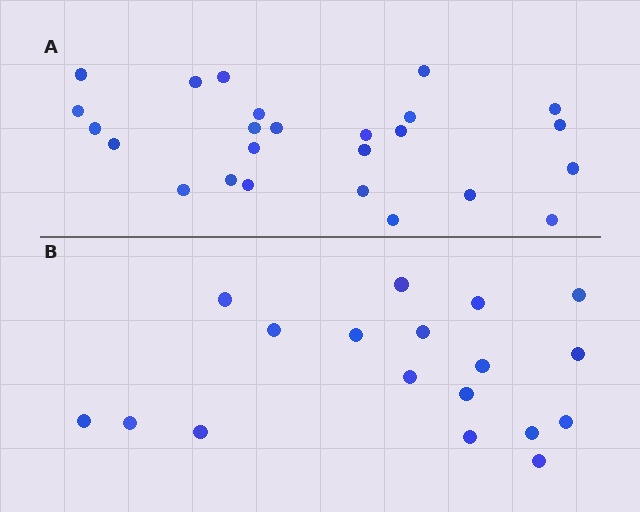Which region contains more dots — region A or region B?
Region A (the top region) has more dots.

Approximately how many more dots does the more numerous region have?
Region A has roughly 8 or so more dots than region B.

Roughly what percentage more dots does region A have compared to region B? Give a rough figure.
About 40% more.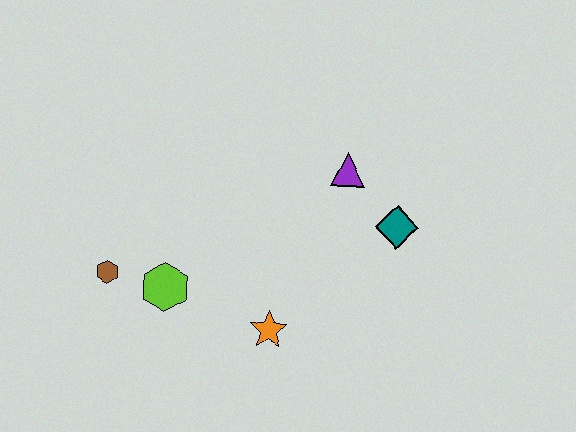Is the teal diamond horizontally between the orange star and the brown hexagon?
No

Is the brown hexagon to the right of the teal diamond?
No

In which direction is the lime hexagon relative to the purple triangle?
The lime hexagon is to the left of the purple triangle.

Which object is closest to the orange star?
The lime hexagon is closest to the orange star.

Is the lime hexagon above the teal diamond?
No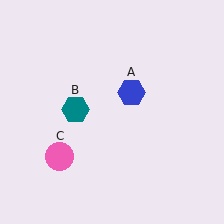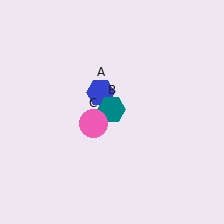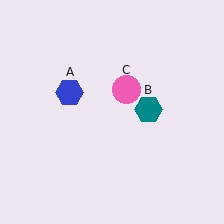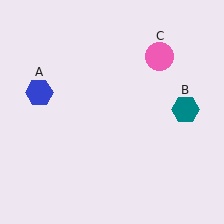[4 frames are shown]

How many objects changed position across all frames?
3 objects changed position: blue hexagon (object A), teal hexagon (object B), pink circle (object C).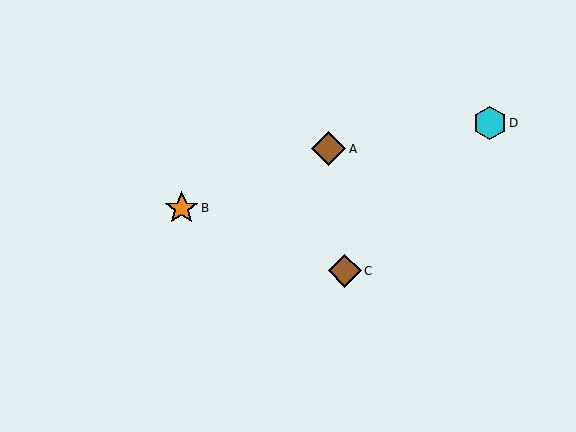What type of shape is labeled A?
Shape A is a brown diamond.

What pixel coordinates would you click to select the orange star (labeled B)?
Click at (182, 208) to select the orange star B.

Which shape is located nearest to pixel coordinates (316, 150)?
The brown diamond (labeled A) at (329, 149) is nearest to that location.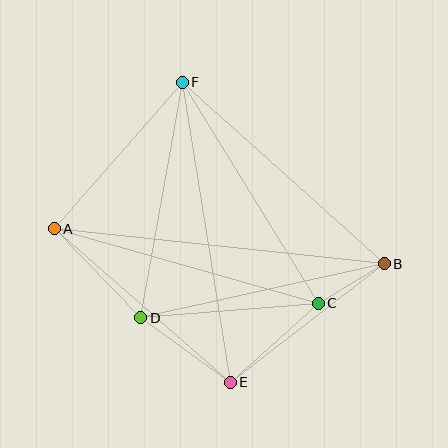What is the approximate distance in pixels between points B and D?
The distance between B and D is approximately 249 pixels.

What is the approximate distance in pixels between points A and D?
The distance between A and D is approximately 124 pixels.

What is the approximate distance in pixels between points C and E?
The distance between C and E is approximately 119 pixels.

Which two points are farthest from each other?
Points A and B are farthest from each other.